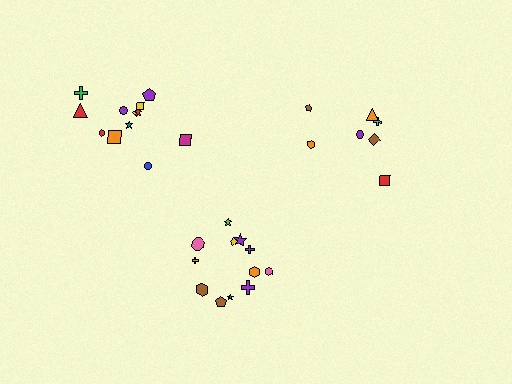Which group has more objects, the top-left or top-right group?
The top-left group.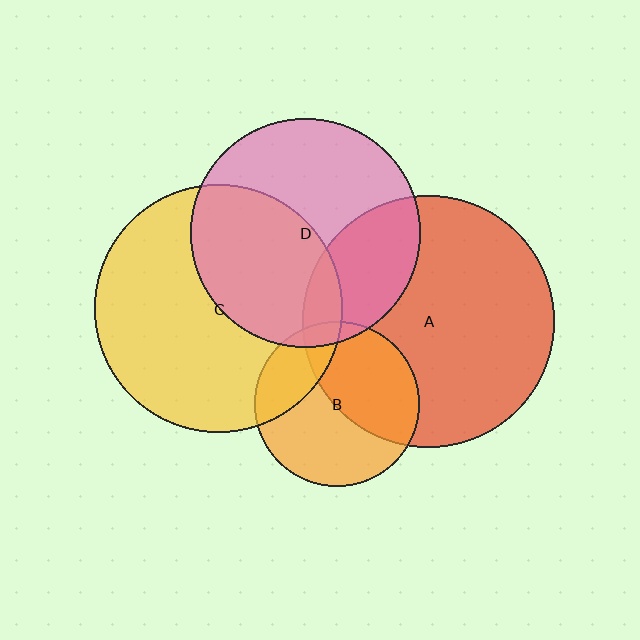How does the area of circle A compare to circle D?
Approximately 1.2 times.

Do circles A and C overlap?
Yes.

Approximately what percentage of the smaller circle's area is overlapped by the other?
Approximately 10%.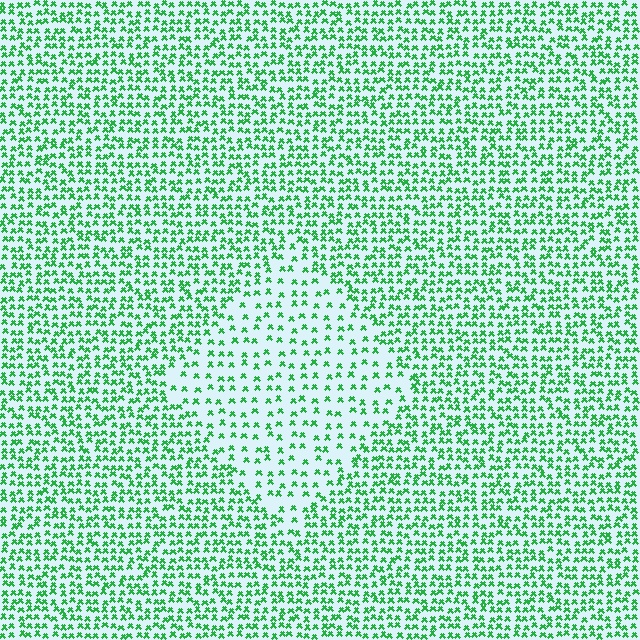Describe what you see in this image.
The image contains small green elements arranged at two different densities. A diamond-shaped region is visible where the elements are less densely packed than the surrounding area.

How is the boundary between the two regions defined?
The boundary is defined by a change in element density (approximately 2.0x ratio). All elements are the same color, size, and shape.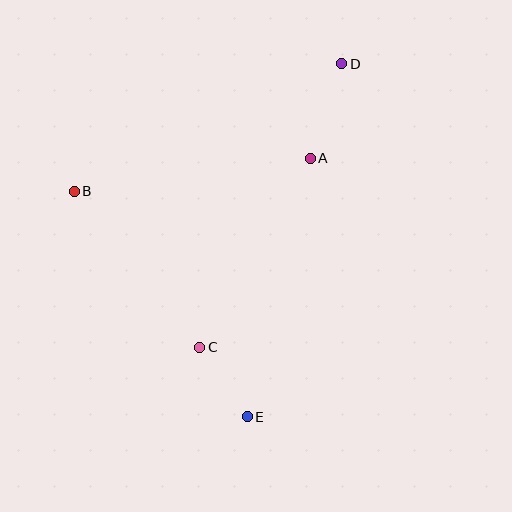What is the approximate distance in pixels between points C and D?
The distance between C and D is approximately 317 pixels.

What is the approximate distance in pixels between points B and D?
The distance between B and D is approximately 296 pixels.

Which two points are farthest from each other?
Points D and E are farthest from each other.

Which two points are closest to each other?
Points C and E are closest to each other.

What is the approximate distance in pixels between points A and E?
The distance between A and E is approximately 266 pixels.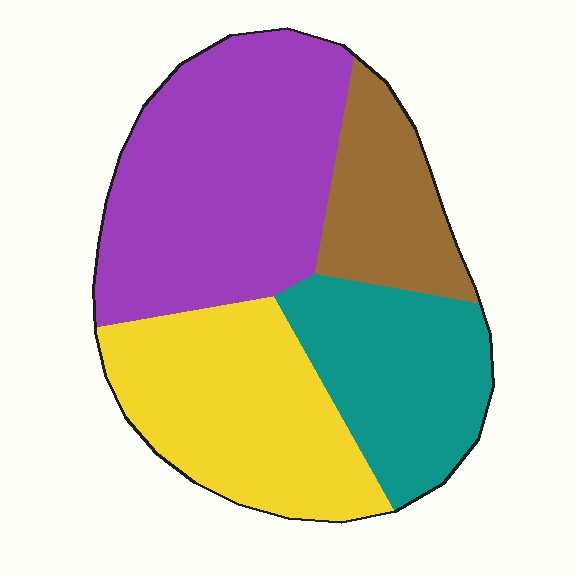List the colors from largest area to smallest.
From largest to smallest: purple, yellow, teal, brown.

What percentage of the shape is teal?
Teal takes up about one fifth (1/5) of the shape.